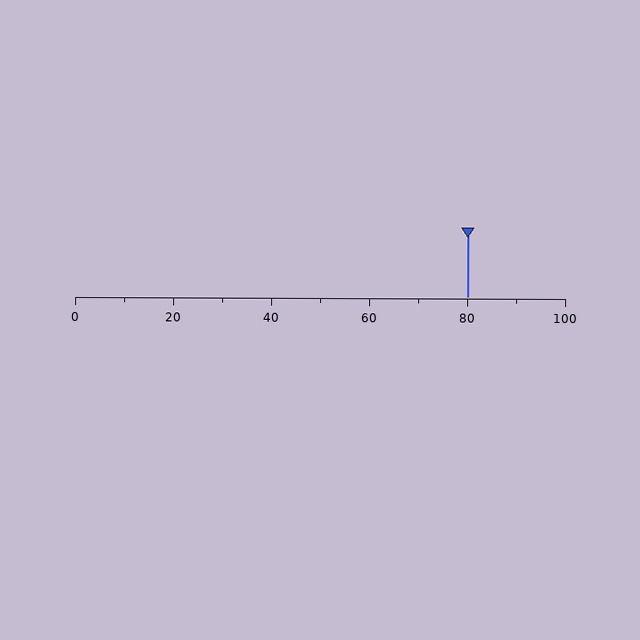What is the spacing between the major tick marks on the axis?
The major ticks are spaced 20 apart.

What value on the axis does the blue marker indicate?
The marker indicates approximately 80.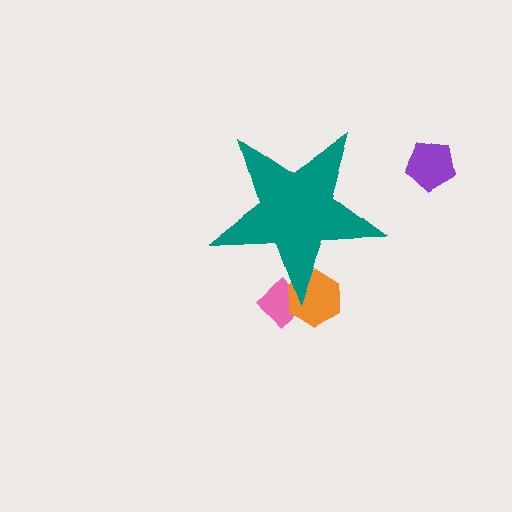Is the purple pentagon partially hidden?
No, the purple pentagon is fully visible.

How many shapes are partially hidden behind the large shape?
2 shapes are partially hidden.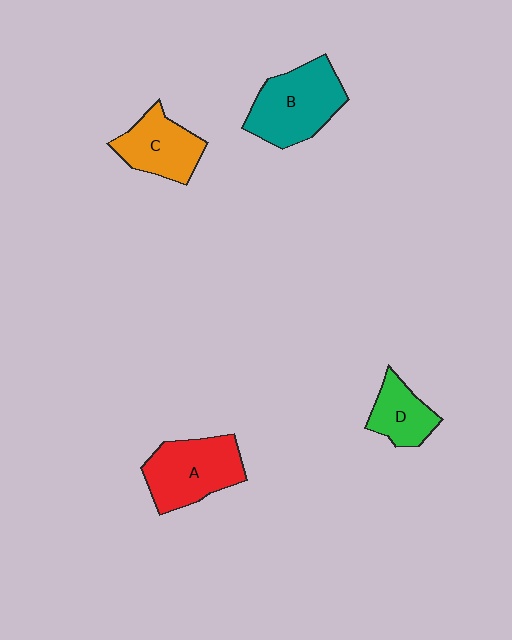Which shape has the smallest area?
Shape D (green).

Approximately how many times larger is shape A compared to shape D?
Approximately 1.7 times.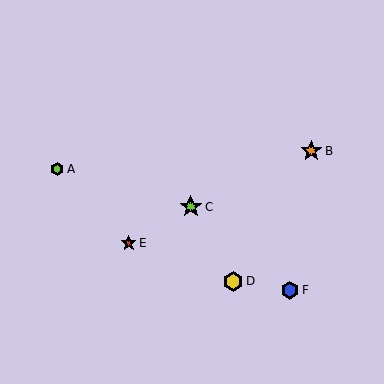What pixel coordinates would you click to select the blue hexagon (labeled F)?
Click at (290, 290) to select the blue hexagon F.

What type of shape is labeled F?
Shape F is a blue hexagon.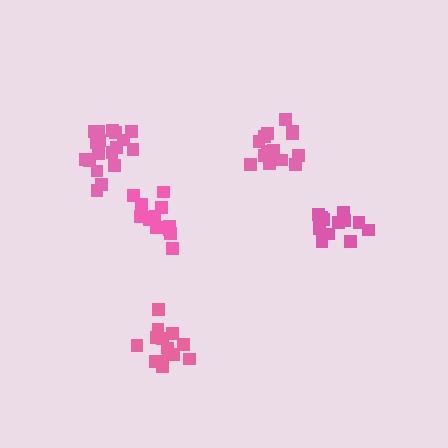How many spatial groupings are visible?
There are 5 spatial groupings.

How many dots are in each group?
Group 1: 14 dots, Group 2: 13 dots, Group 3: 18 dots, Group 4: 14 dots, Group 5: 13 dots (72 total).